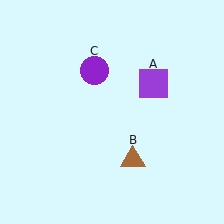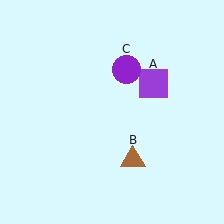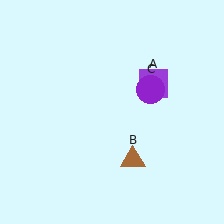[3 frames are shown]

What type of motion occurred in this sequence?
The purple circle (object C) rotated clockwise around the center of the scene.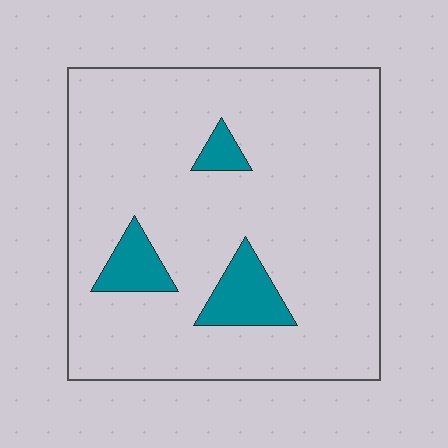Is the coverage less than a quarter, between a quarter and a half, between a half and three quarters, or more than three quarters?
Less than a quarter.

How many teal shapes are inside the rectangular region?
3.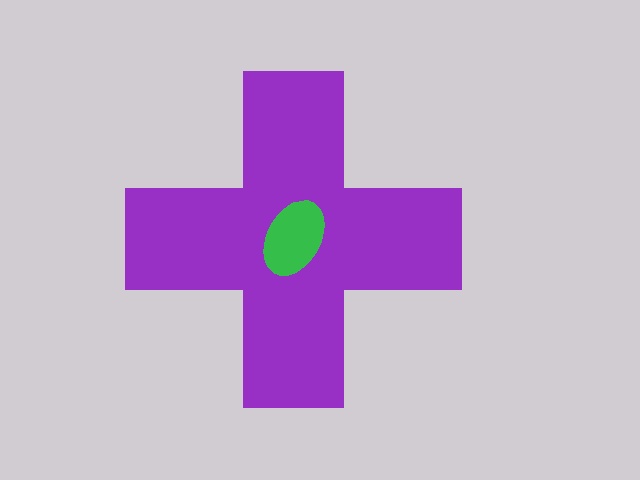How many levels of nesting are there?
2.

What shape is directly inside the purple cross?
The green ellipse.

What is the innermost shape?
The green ellipse.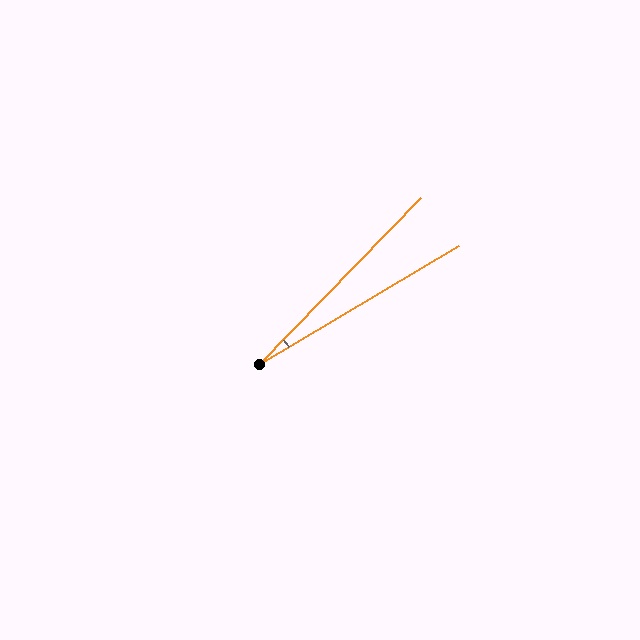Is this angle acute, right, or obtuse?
It is acute.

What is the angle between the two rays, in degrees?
Approximately 15 degrees.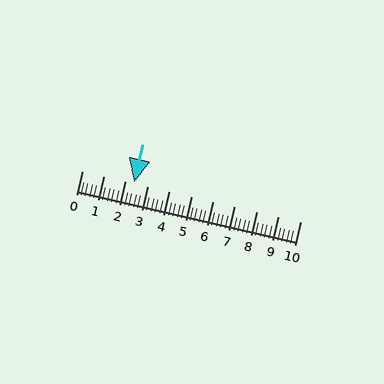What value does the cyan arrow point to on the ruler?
The cyan arrow points to approximately 2.4.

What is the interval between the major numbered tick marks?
The major tick marks are spaced 1 units apart.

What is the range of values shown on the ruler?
The ruler shows values from 0 to 10.